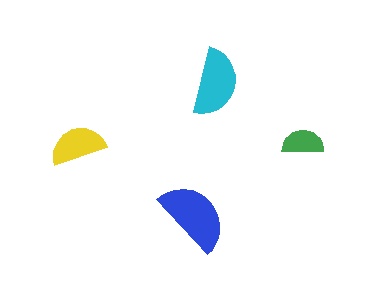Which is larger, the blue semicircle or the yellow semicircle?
The blue one.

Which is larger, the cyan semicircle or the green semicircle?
The cyan one.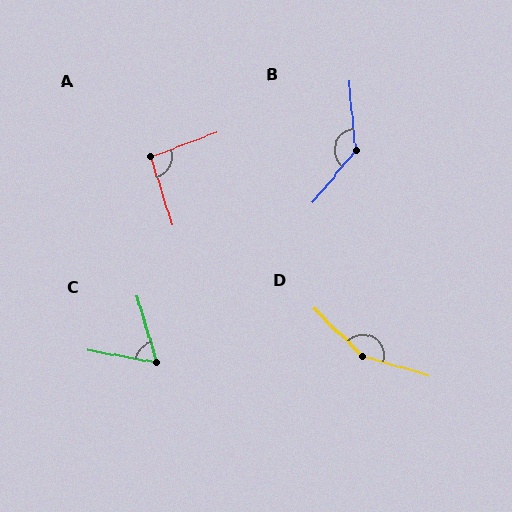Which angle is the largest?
D, at approximately 152 degrees.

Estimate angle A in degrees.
Approximately 92 degrees.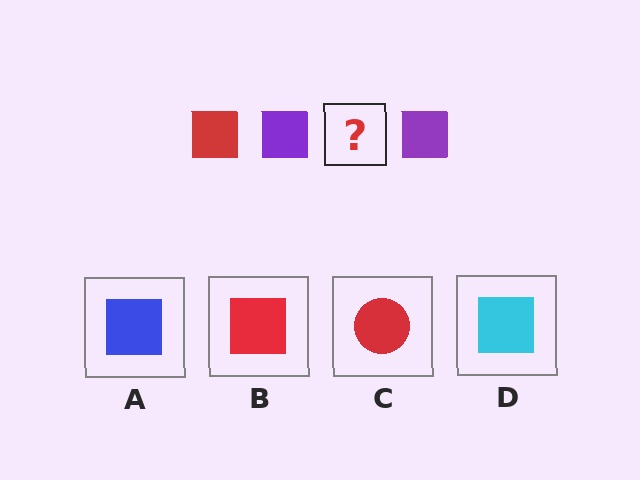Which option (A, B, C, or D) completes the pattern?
B.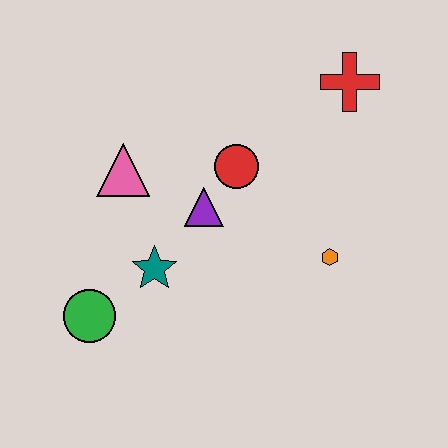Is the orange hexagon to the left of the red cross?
Yes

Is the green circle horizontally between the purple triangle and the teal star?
No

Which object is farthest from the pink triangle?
The red cross is farthest from the pink triangle.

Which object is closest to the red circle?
The purple triangle is closest to the red circle.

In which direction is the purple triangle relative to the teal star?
The purple triangle is above the teal star.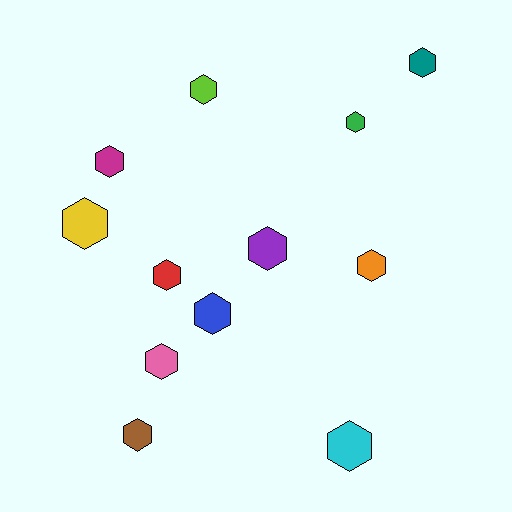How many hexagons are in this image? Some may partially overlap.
There are 12 hexagons.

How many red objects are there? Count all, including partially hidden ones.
There is 1 red object.